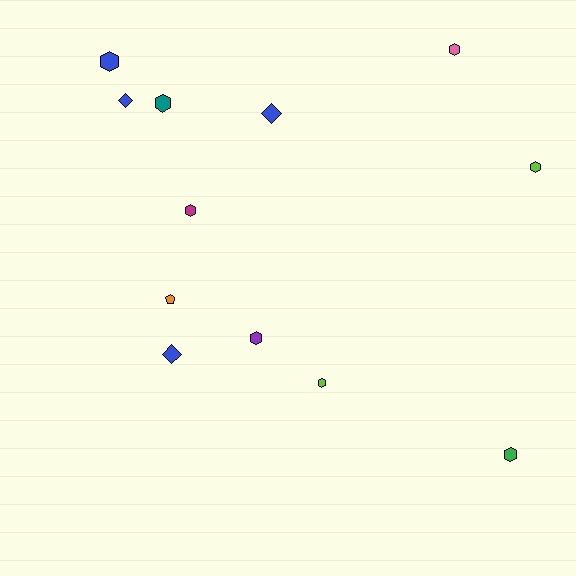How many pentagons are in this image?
There is 1 pentagon.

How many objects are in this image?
There are 12 objects.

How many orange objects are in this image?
There is 1 orange object.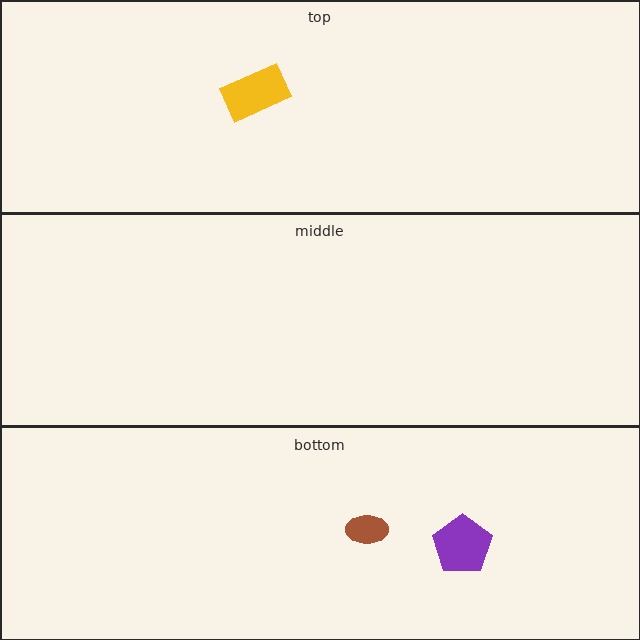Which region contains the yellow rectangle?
The top region.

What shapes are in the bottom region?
The brown ellipse, the purple pentagon.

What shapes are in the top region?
The yellow rectangle.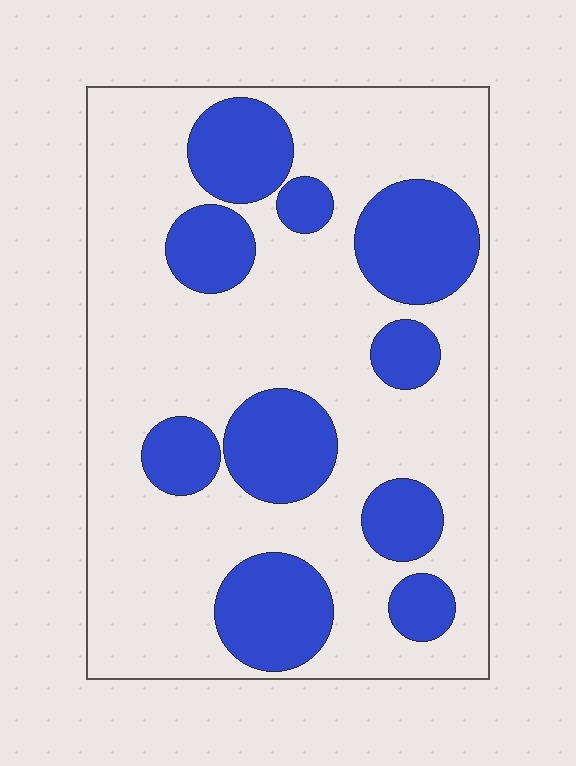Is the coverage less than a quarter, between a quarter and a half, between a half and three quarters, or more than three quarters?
Between a quarter and a half.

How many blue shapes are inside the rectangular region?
10.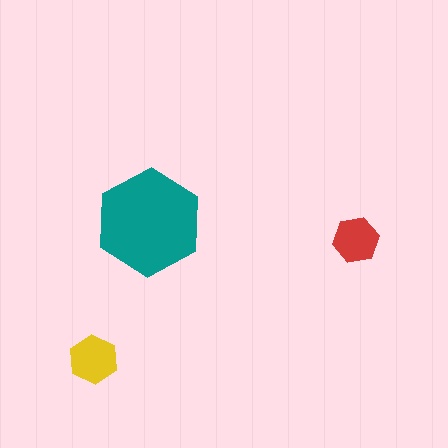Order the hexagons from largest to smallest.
the teal one, the yellow one, the red one.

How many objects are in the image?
There are 3 objects in the image.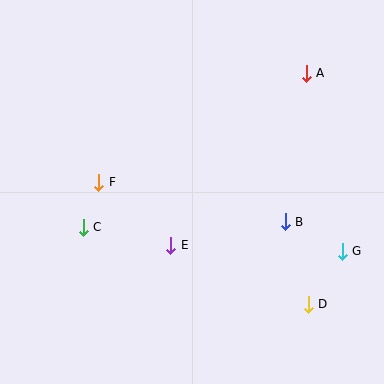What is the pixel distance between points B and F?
The distance between B and F is 190 pixels.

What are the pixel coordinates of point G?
Point G is at (342, 251).